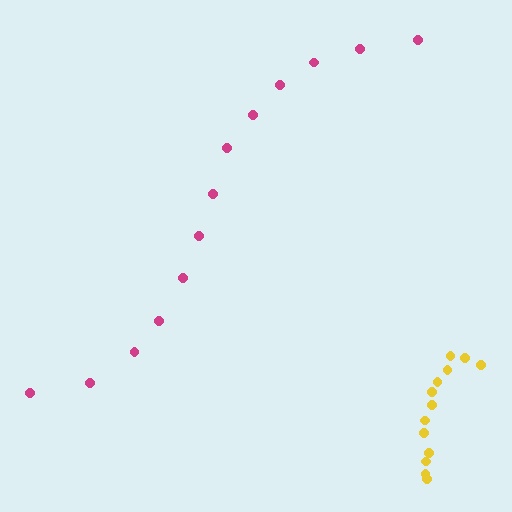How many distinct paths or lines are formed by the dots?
There are 2 distinct paths.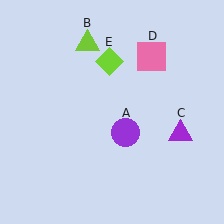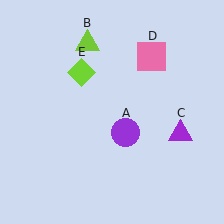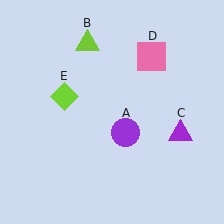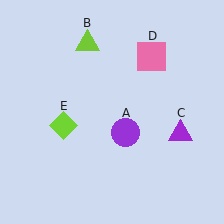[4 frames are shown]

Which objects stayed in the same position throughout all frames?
Purple circle (object A) and lime triangle (object B) and purple triangle (object C) and pink square (object D) remained stationary.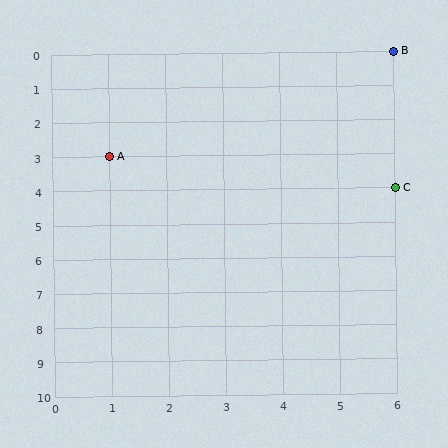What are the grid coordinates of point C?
Point C is at grid coordinates (6, 4).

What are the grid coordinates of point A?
Point A is at grid coordinates (1, 3).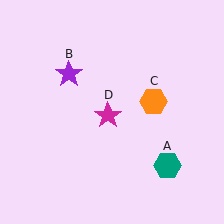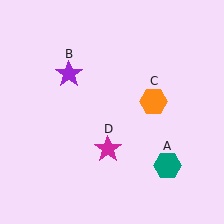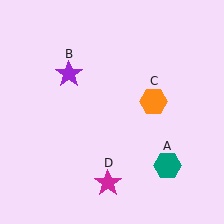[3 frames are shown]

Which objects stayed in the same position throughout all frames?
Teal hexagon (object A) and purple star (object B) and orange hexagon (object C) remained stationary.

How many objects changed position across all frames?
1 object changed position: magenta star (object D).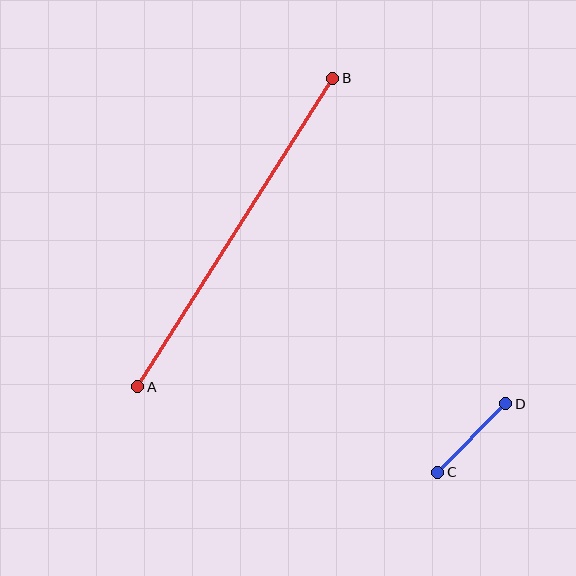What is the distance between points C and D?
The distance is approximately 97 pixels.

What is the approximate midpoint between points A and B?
The midpoint is at approximately (235, 232) pixels.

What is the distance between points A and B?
The distance is approximately 365 pixels.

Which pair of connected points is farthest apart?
Points A and B are farthest apart.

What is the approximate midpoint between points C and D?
The midpoint is at approximately (472, 438) pixels.